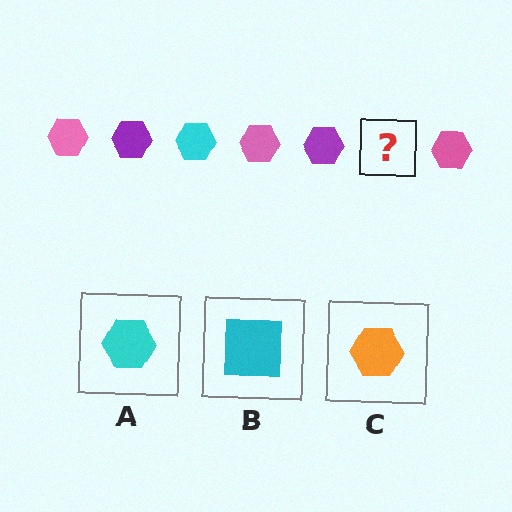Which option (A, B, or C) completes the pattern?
A.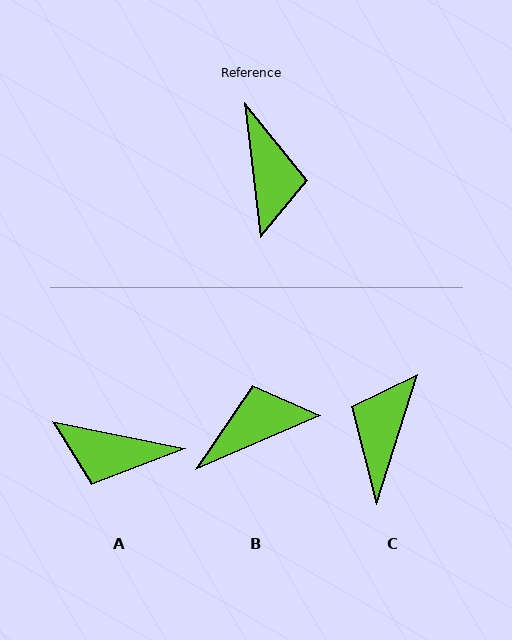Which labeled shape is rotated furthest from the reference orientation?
C, about 156 degrees away.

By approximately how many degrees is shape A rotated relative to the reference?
Approximately 108 degrees clockwise.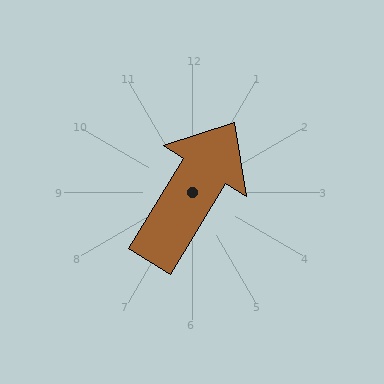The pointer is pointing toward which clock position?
Roughly 1 o'clock.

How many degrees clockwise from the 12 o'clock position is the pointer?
Approximately 31 degrees.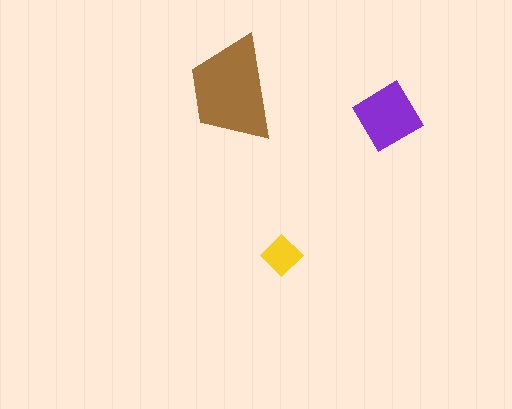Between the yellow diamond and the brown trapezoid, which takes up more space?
The brown trapezoid.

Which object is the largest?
The brown trapezoid.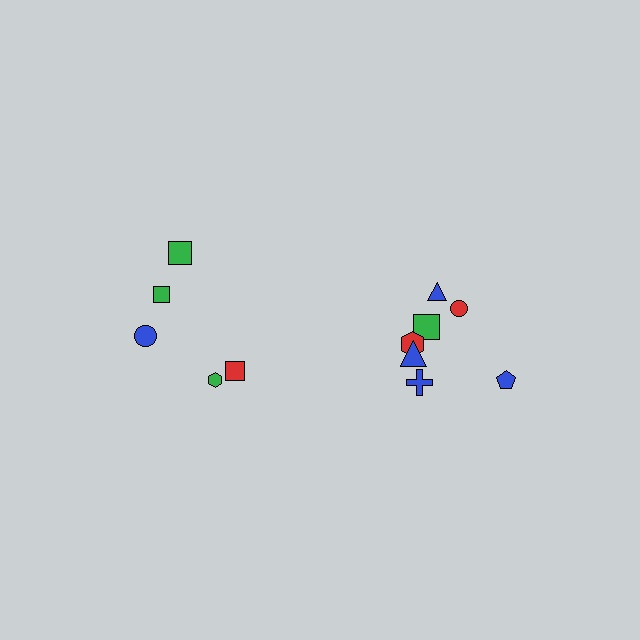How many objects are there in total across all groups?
There are 12 objects.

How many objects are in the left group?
There are 5 objects.